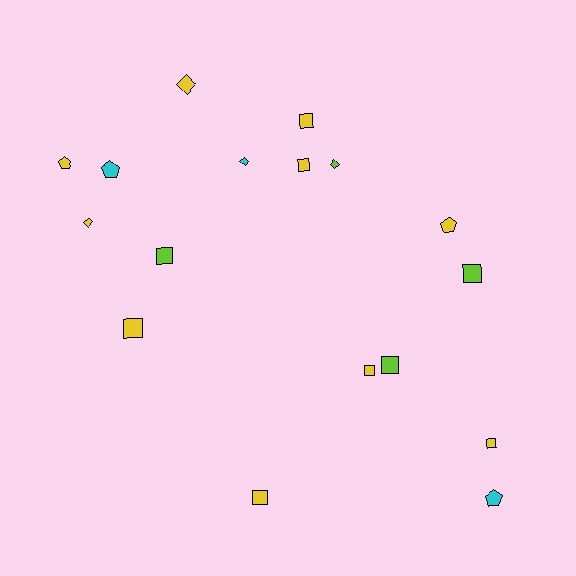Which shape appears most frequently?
Square, with 9 objects.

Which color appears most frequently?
Yellow, with 10 objects.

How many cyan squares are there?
There are no cyan squares.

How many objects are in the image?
There are 17 objects.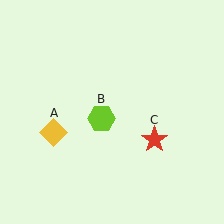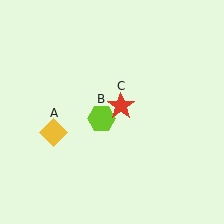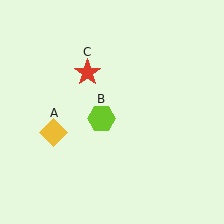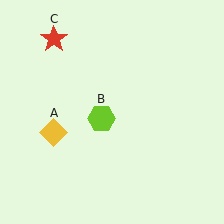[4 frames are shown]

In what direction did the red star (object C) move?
The red star (object C) moved up and to the left.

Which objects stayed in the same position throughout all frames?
Yellow diamond (object A) and lime hexagon (object B) remained stationary.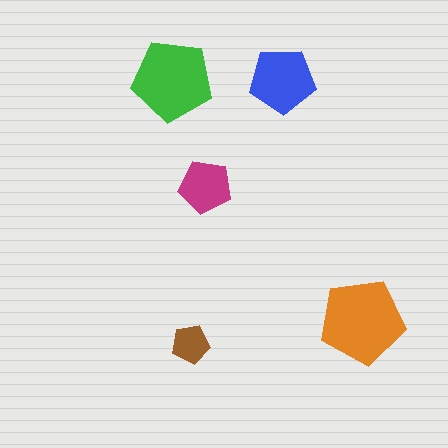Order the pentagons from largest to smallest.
the orange one, the green one, the blue one, the magenta one, the brown one.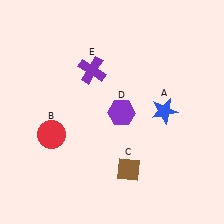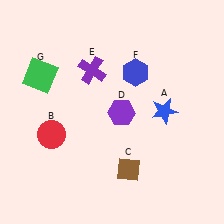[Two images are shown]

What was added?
A blue hexagon (F), a green square (G) were added in Image 2.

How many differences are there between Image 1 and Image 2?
There are 2 differences between the two images.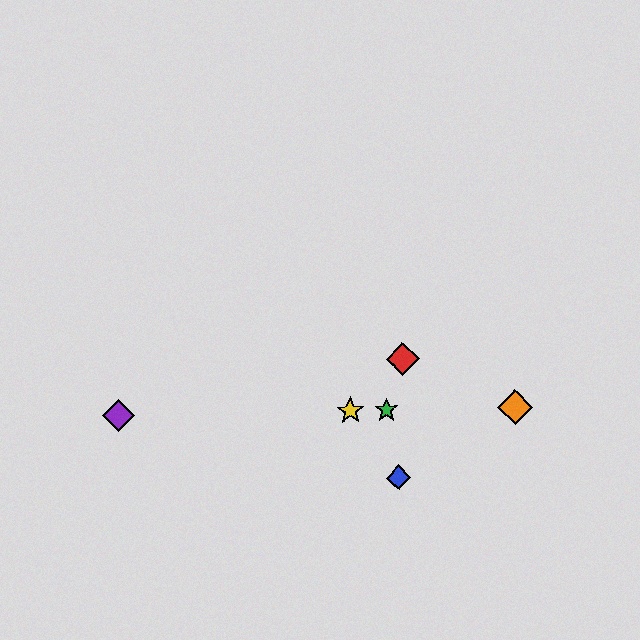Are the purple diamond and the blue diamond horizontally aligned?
No, the purple diamond is at y≈415 and the blue diamond is at y≈478.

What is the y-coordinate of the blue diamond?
The blue diamond is at y≈478.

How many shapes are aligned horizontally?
4 shapes (the green star, the yellow star, the purple diamond, the orange diamond) are aligned horizontally.